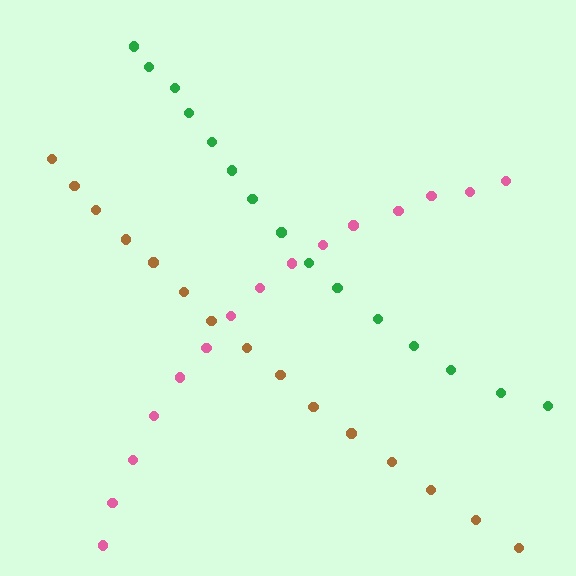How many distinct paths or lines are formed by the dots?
There are 3 distinct paths.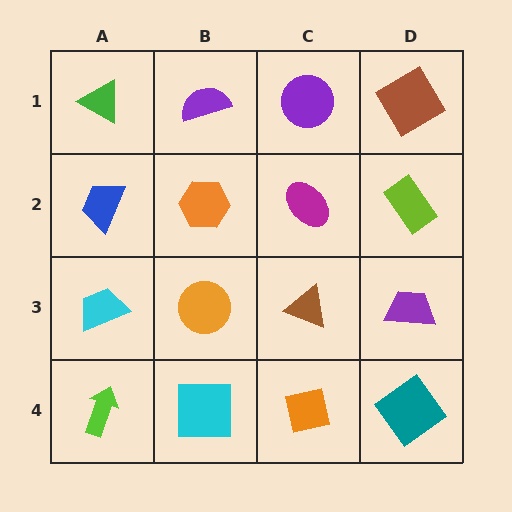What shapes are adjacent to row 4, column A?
A cyan trapezoid (row 3, column A), a cyan square (row 4, column B).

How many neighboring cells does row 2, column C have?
4.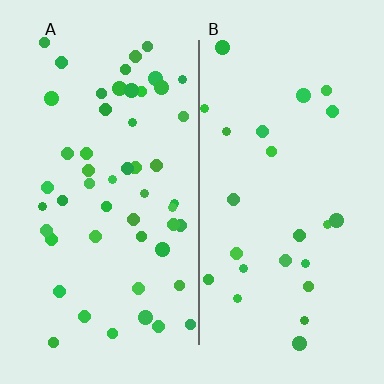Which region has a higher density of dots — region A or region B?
A (the left).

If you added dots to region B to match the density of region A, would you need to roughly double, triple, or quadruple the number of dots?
Approximately double.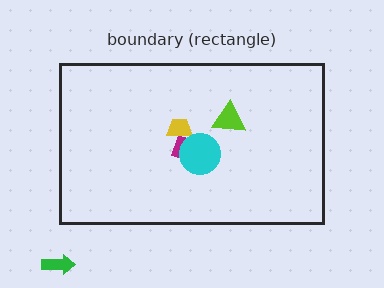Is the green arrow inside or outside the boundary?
Outside.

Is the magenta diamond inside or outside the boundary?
Inside.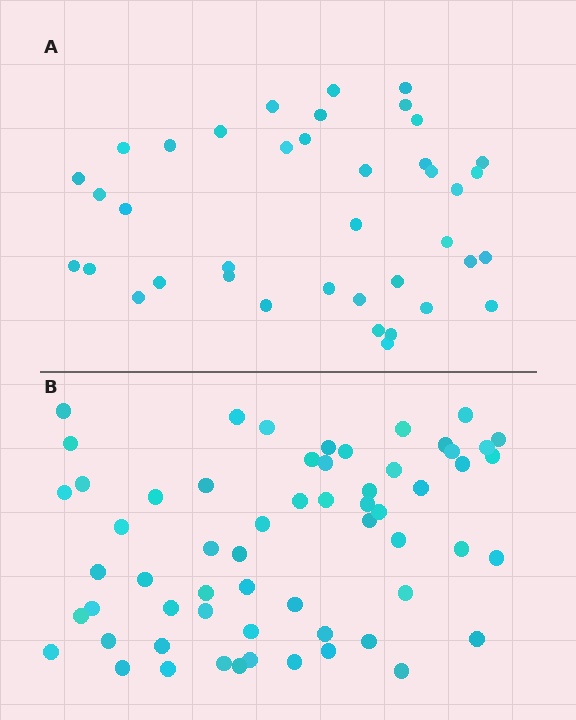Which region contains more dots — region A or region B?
Region B (the bottom region) has more dots.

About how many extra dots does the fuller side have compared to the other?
Region B has approximately 20 more dots than region A.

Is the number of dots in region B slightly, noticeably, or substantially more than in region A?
Region B has substantially more. The ratio is roughly 1.5 to 1.